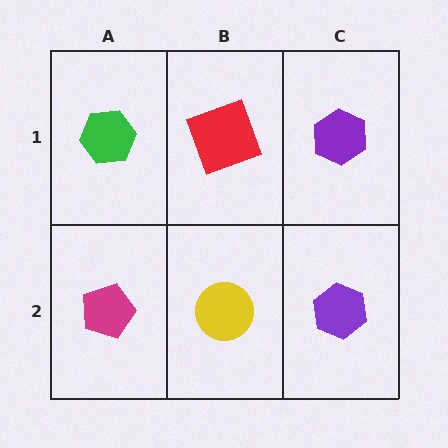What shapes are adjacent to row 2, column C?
A purple hexagon (row 1, column C), a yellow circle (row 2, column B).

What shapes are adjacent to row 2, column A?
A green hexagon (row 1, column A), a yellow circle (row 2, column B).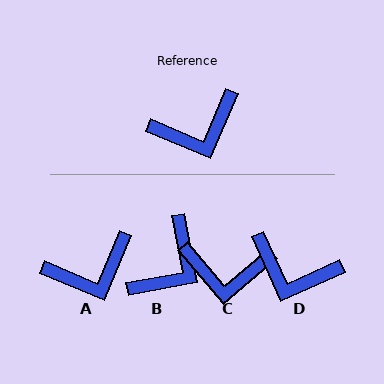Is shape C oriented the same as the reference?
No, it is off by about 27 degrees.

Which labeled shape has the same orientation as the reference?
A.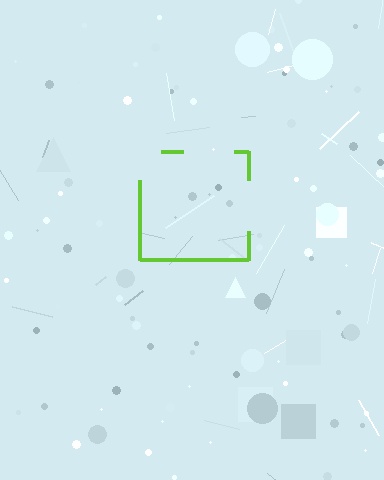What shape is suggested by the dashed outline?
The dashed outline suggests a square.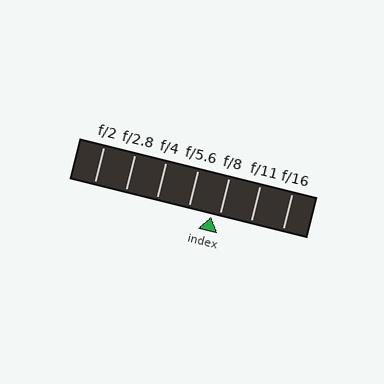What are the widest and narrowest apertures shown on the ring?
The widest aperture shown is f/2 and the narrowest is f/16.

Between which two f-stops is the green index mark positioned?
The index mark is between f/5.6 and f/8.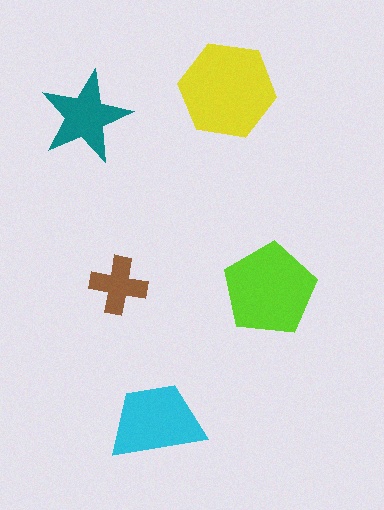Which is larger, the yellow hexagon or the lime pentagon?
The yellow hexagon.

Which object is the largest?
The yellow hexagon.